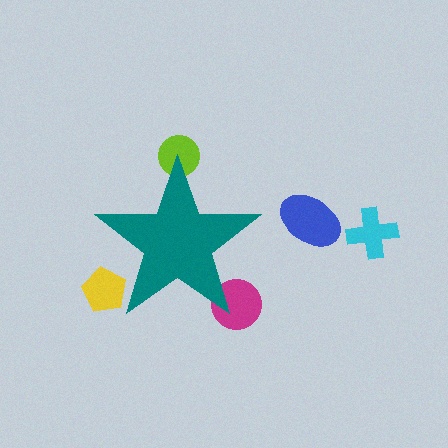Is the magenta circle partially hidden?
Yes, the magenta circle is partially hidden behind the teal star.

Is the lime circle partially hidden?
Yes, the lime circle is partially hidden behind the teal star.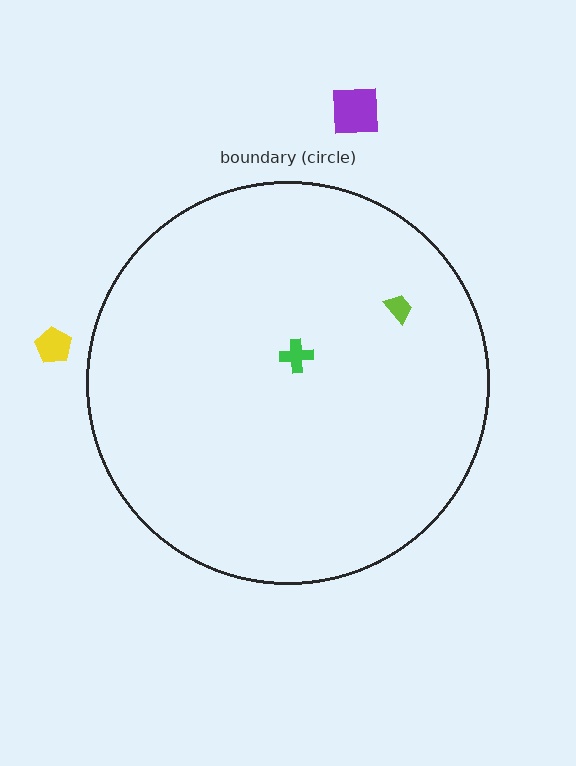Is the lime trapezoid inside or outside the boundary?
Inside.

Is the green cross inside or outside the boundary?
Inside.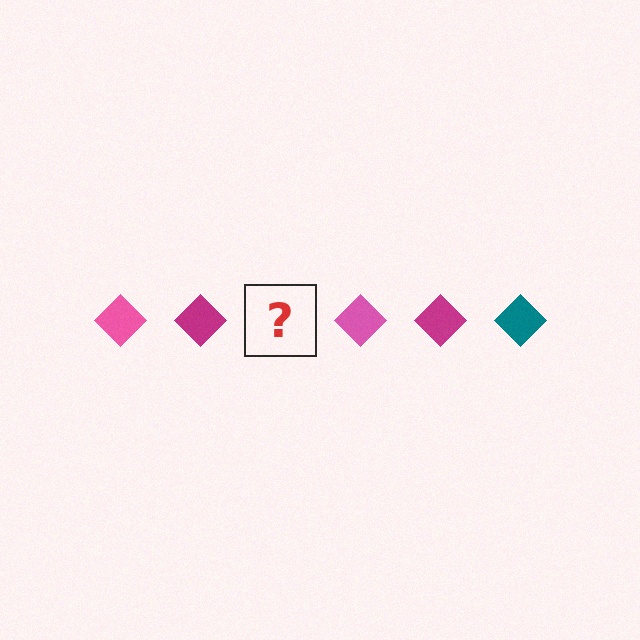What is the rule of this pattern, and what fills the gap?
The rule is that the pattern cycles through pink, magenta, teal diamonds. The gap should be filled with a teal diamond.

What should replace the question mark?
The question mark should be replaced with a teal diamond.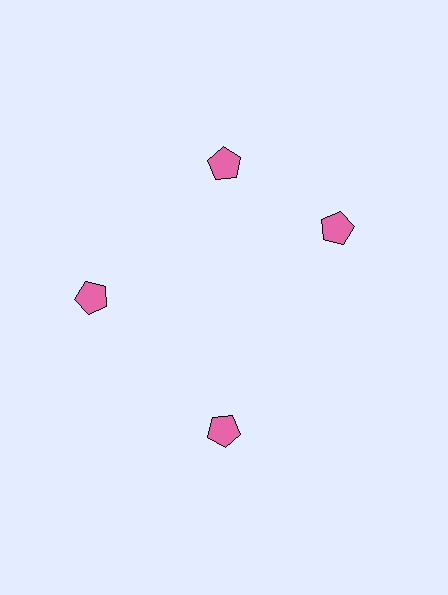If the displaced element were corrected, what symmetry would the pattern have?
It would have 4-fold rotational symmetry — the pattern would map onto itself every 90 degrees.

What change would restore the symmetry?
The symmetry would be restored by rotating it back into even spacing with its neighbors so that all 4 pentagons sit at equal angles and equal distance from the center.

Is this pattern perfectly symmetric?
No. The 4 pink pentagons are arranged in a ring, but one element near the 3 o'clock position is rotated out of alignment along the ring, breaking the 4-fold rotational symmetry.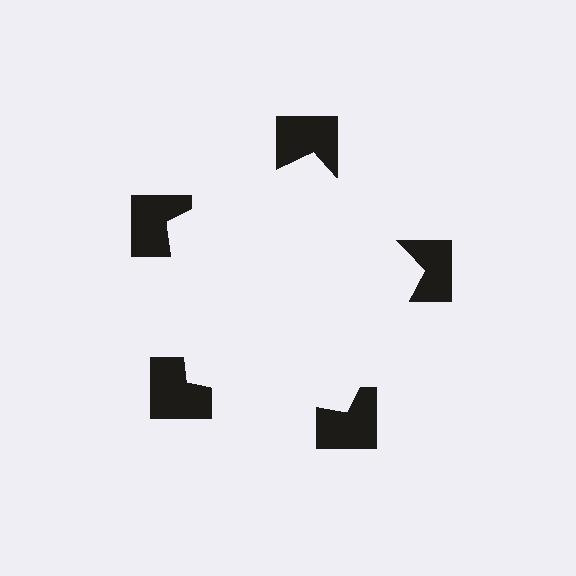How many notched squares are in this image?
There are 5 — one at each vertex of the illusory pentagon.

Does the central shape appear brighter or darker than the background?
It typically appears slightly brighter than the background, even though no actual brightness change is drawn.